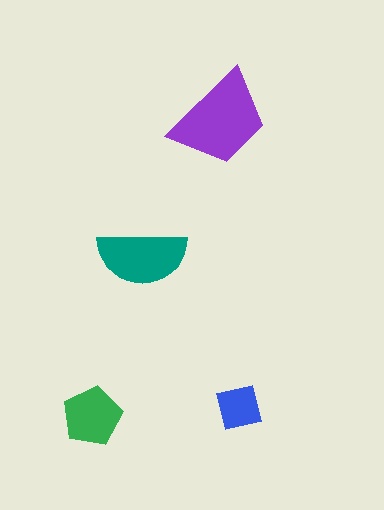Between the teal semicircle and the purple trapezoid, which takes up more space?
The purple trapezoid.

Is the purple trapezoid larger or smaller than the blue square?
Larger.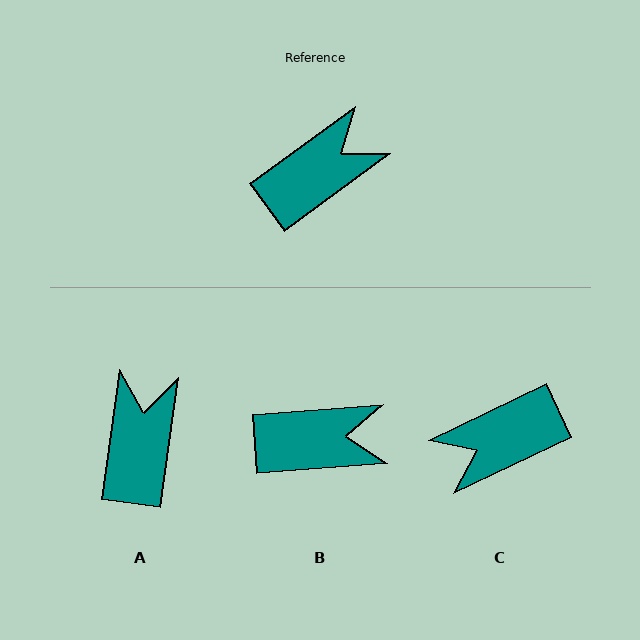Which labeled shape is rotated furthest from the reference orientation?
C, about 169 degrees away.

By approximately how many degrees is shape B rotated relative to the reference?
Approximately 32 degrees clockwise.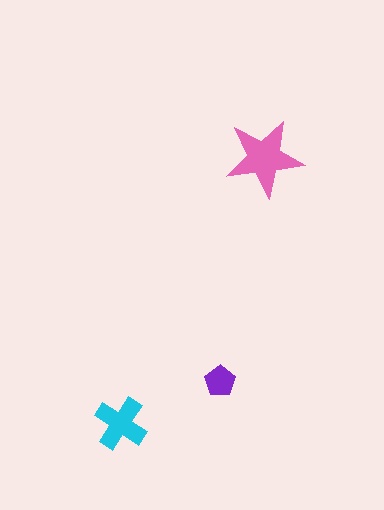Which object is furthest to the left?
The cyan cross is leftmost.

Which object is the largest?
The pink star.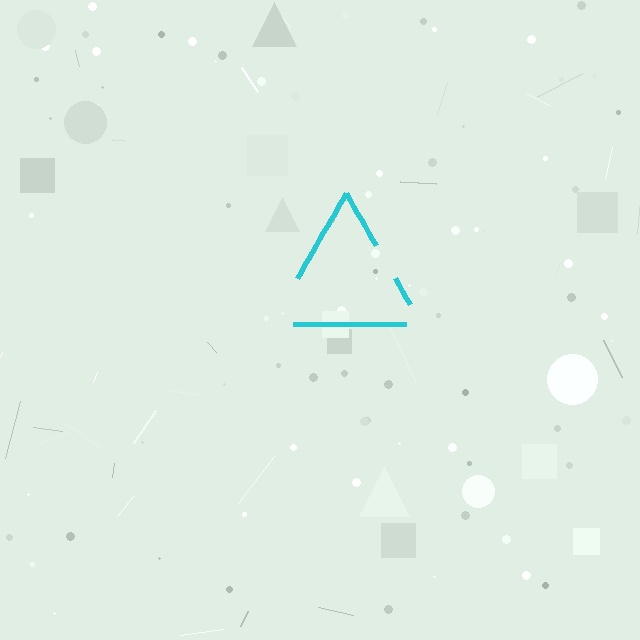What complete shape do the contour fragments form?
The contour fragments form a triangle.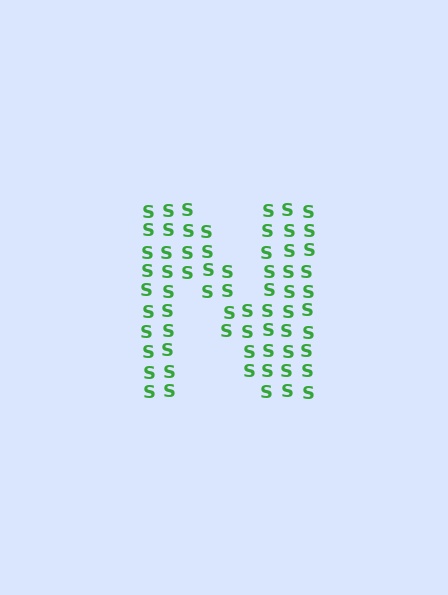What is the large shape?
The large shape is the letter N.